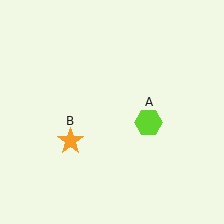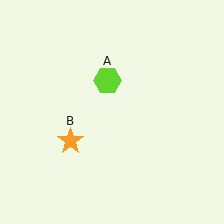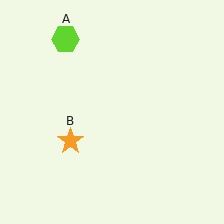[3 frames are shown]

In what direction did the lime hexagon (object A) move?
The lime hexagon (object A) moved up and to the left.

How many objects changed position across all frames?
1 object changed position: lime hexagon (object A).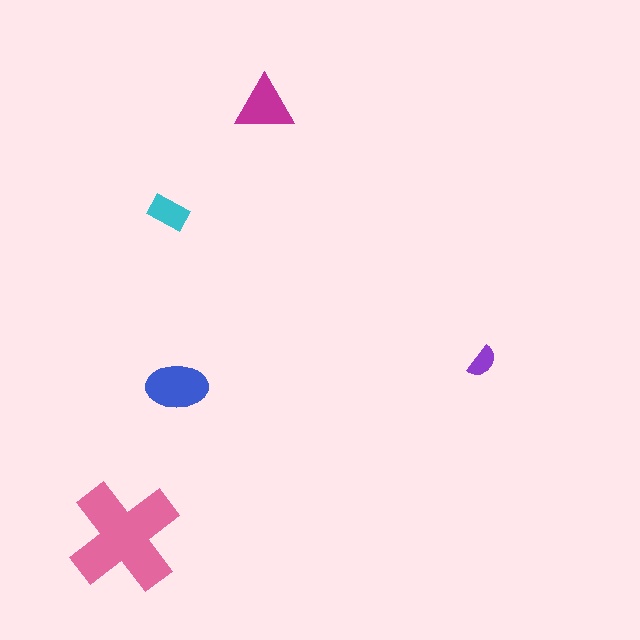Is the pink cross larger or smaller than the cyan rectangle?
Larger.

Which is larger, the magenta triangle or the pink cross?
The pink cross.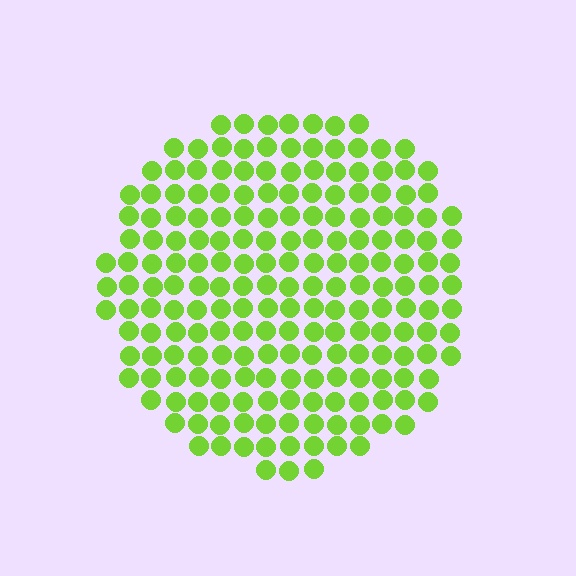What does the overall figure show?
The overall figure shows a circle.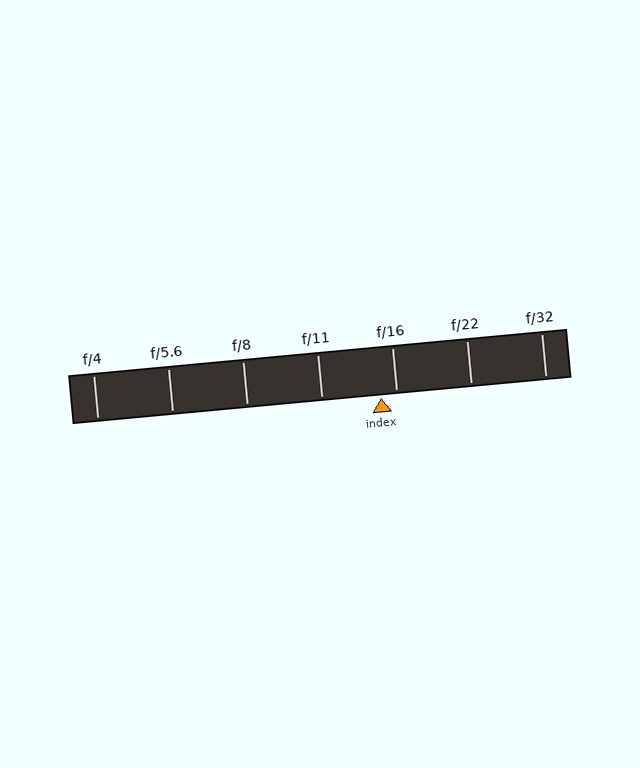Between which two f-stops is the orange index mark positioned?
The index mark is between f/11 and f/16.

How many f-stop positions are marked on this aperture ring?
There are 7 f-stop positions marked.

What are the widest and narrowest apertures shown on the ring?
The widest aperture shown is f/4 and the narrowest is f/32.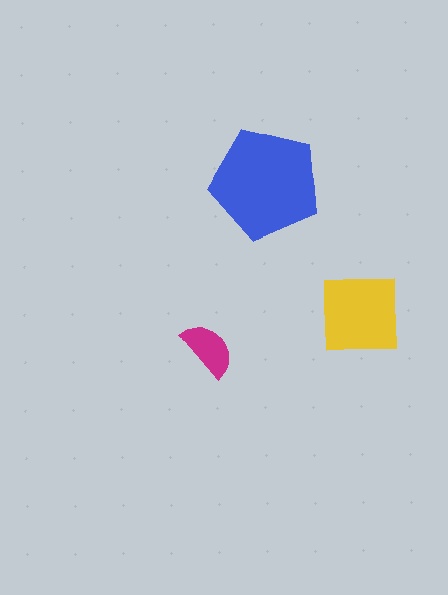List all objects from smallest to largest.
The magenta semicircle, the yellow square, the blue pentagon.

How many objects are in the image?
There are 3 objects in the image.